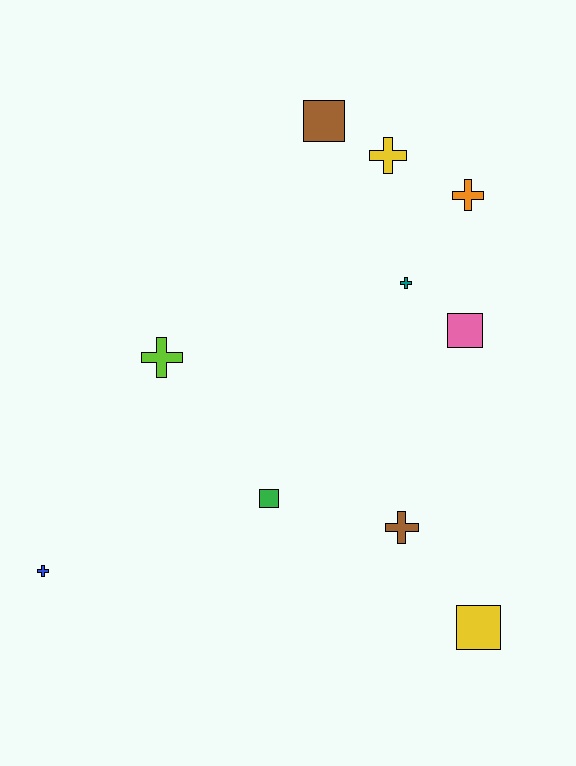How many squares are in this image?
There are 4 squares.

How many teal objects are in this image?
There is 1 teal object.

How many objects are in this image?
There are 10 objects.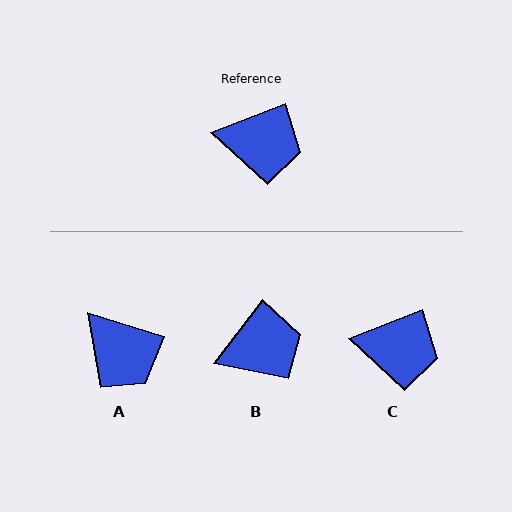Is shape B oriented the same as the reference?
No, it is off by about 31 degrees.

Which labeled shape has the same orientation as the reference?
C.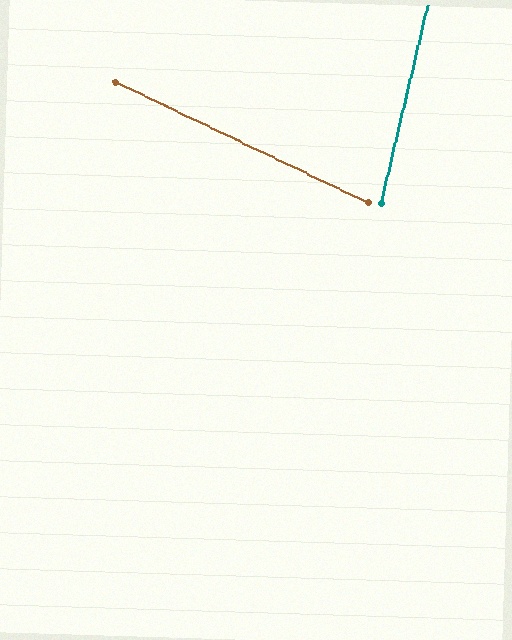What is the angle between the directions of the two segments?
Approximately 78 degrees.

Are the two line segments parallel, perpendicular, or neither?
Neither parallel nor perpendicular — they differ by about 78°.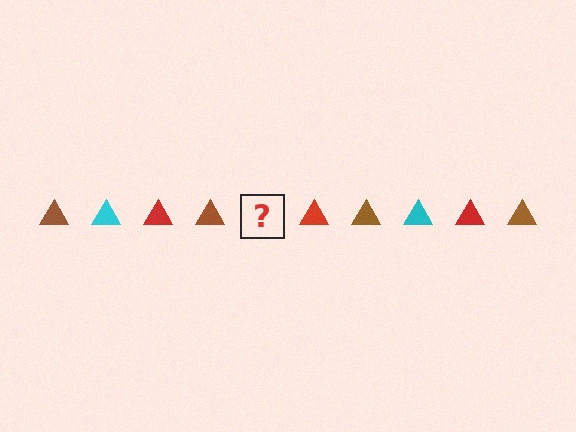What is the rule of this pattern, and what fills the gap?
The rule is that the pattern cycles through brown, cyan, red triangles. The gap should be filled with a cyan triangle.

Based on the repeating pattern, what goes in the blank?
The blank should be a cyan triangle.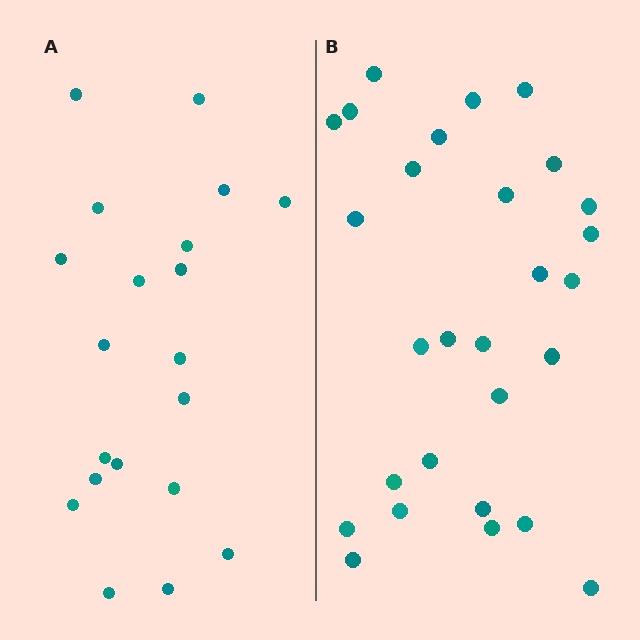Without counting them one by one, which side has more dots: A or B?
Region B (the right region) has more dots.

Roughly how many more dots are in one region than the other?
Region B has roughly 8 or so more dots than region A.